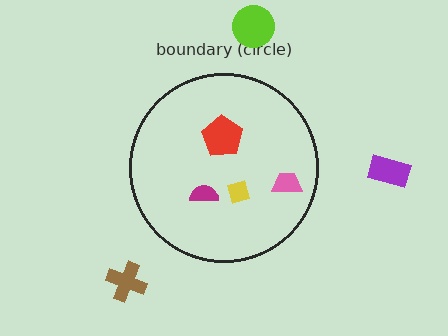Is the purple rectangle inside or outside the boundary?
Outside.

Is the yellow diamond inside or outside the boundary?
Inside.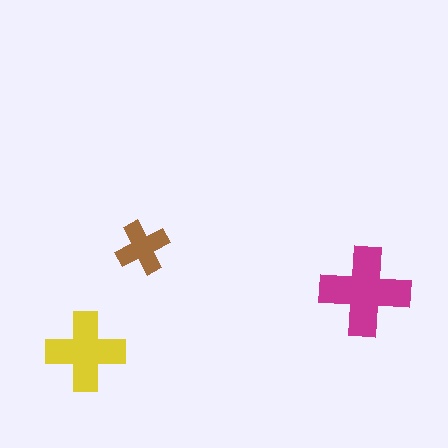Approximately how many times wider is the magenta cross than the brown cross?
About 1.5 times wider.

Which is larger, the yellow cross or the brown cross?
The yellow one.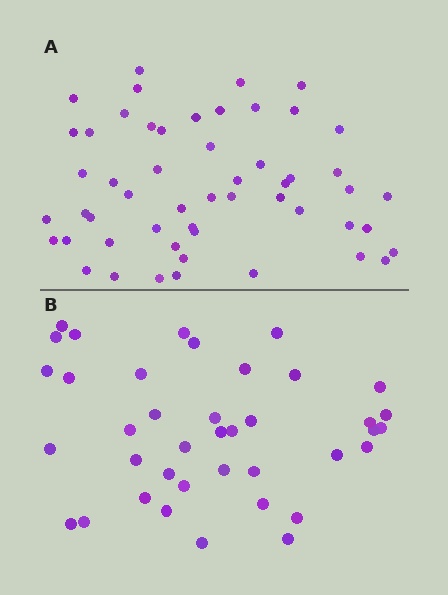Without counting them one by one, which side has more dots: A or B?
Region A (the top region) has more dots.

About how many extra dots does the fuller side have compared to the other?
Region A has approximately 15 more dots than region B.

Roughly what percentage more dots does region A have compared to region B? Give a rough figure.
About 35% more.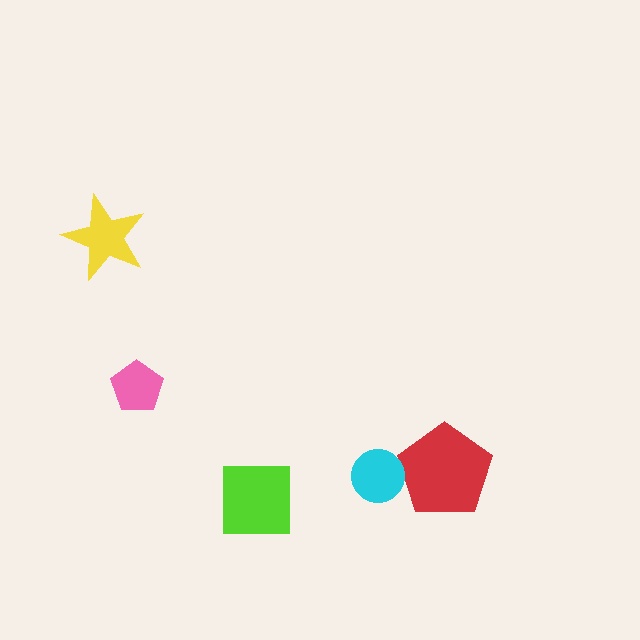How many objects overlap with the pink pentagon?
0 objects overlap with the pink pentagon.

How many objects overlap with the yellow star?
0 objects overlap with the yellow star.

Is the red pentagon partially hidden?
Yes, it is partially covered by another shape.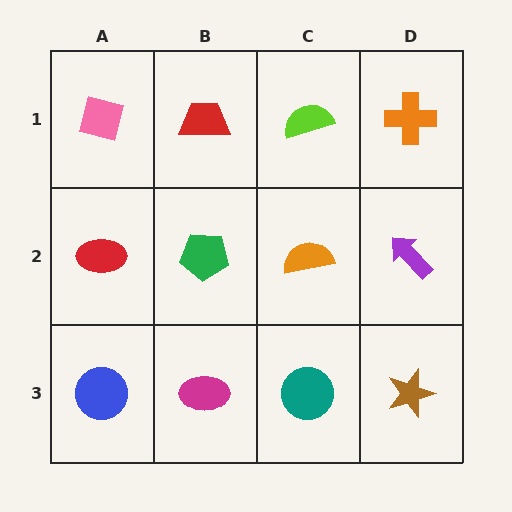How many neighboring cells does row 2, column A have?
3.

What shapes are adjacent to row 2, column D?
An orange cross (row 1, column D), a brown star (row 3, column D), an orange semicircle (row 2, column C).